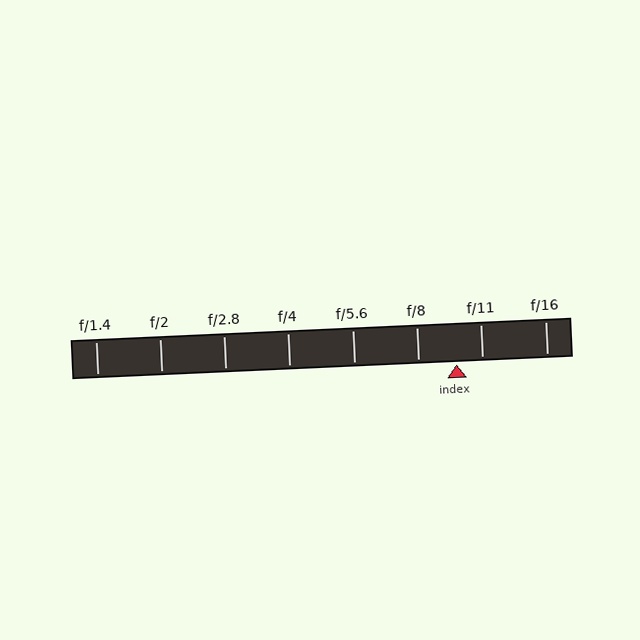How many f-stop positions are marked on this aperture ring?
There are 8 f-stop positions marked.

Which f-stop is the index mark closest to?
The index mark is closest to f/11.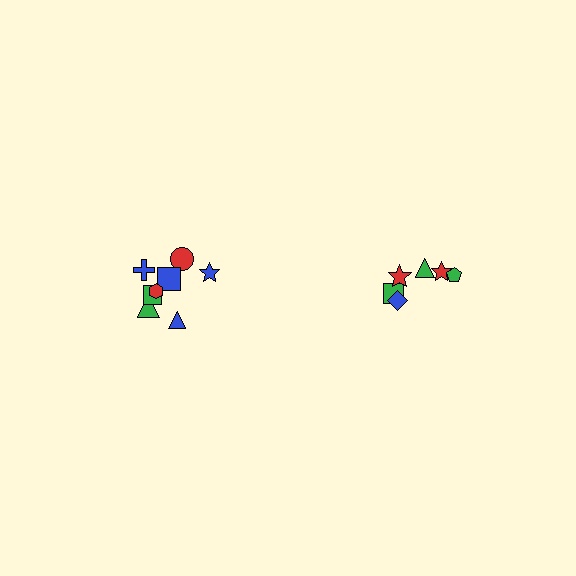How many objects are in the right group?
There are 6 objects.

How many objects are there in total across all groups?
There are 14 objects.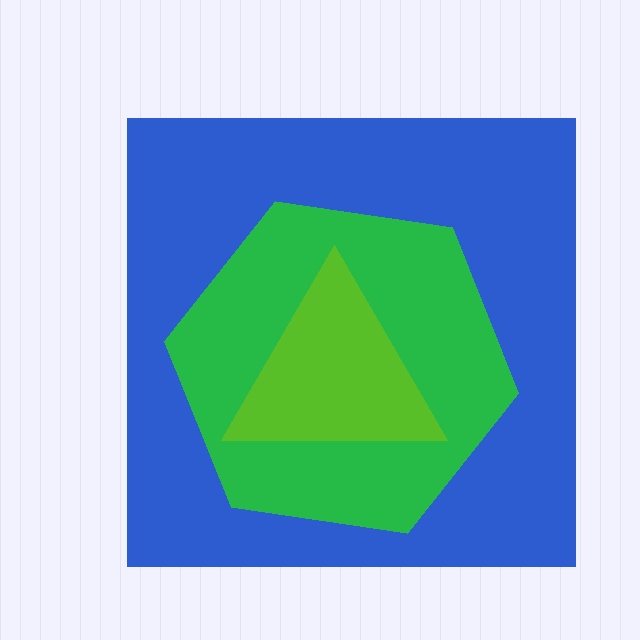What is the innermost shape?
The lime triangle.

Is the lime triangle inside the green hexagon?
Yes.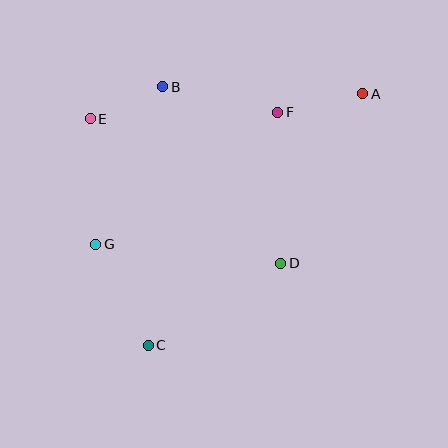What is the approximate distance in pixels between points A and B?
The distance between A and B is approximately 200 pixels.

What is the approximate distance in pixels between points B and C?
The distance between B and C is approximately 259 pixels.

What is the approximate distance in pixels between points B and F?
The distance between B and F is approximately 118 pixels.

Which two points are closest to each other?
Points B and E are closest to each other.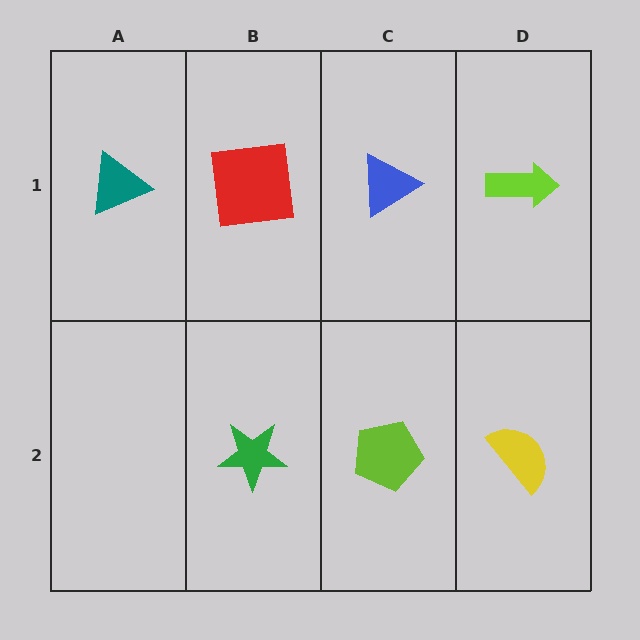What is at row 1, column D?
A lime arrow.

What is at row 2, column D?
A yellow semicircle.